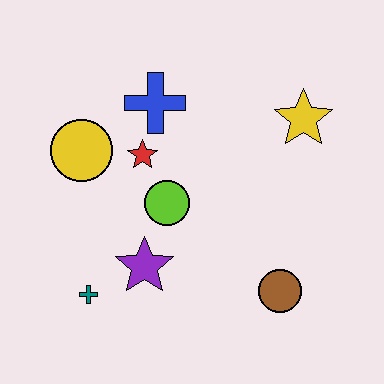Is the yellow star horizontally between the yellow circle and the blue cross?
No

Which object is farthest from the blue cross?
The brown circle is farthest from the blue cross.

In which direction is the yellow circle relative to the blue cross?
The yellow circle is to the left of the blue cross.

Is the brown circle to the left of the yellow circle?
No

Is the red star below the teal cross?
No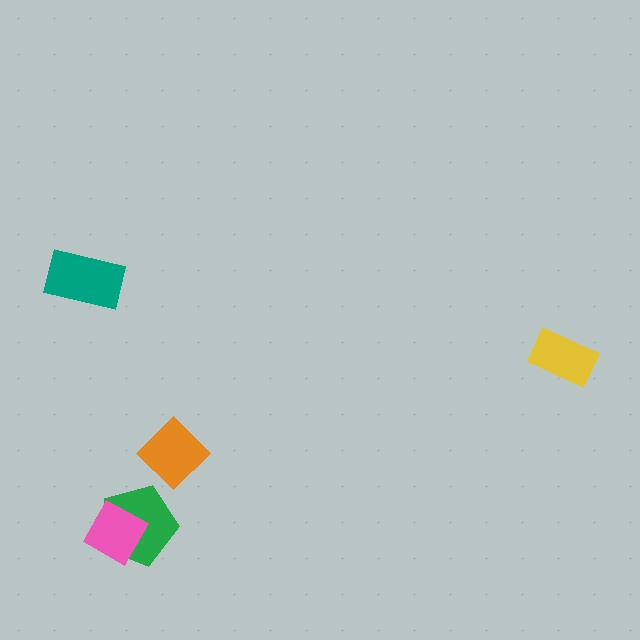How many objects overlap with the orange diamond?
0 objects overlap with the orange diamond.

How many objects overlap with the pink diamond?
1 object overlaps with the pink diamond.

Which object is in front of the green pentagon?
The pink diamond is in front of the green pentagon.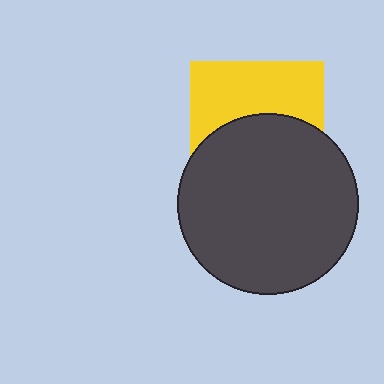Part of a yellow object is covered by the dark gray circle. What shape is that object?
It is a square.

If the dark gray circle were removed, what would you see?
You would see the complete yellow square.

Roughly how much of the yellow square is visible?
About half of it is visible (roughly 47%).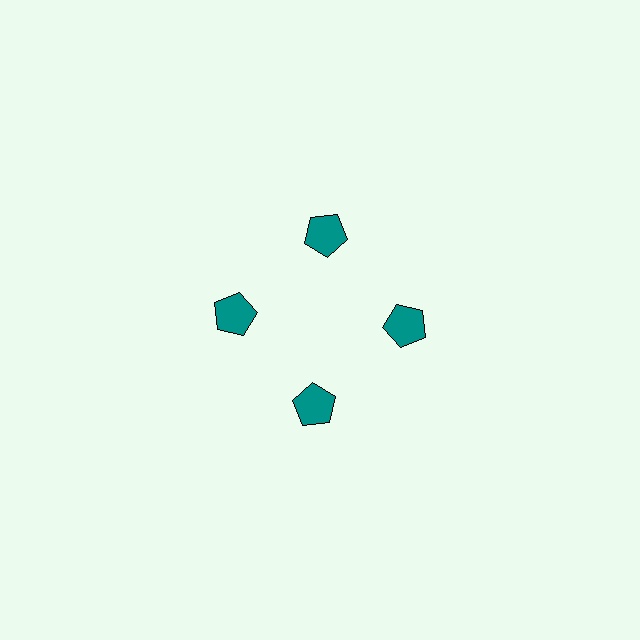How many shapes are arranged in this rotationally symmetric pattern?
There are 4 shapes, arranged in 4 groups of 1.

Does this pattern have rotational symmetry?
Yes, this pattern has 4-fold rotational symmetry. It looks the same after rotating 90 degrees around the center.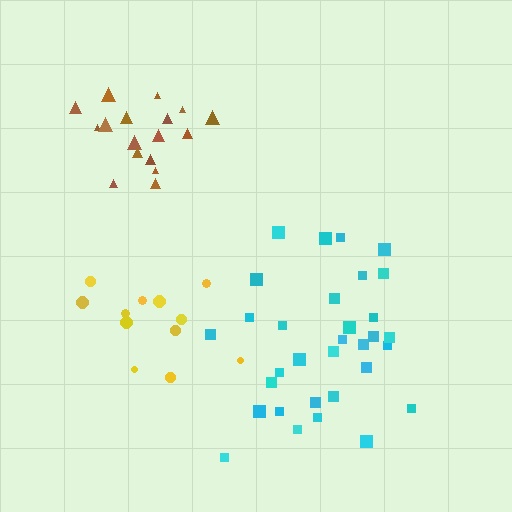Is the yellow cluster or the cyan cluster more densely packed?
Cyan.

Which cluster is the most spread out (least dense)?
Yellow.